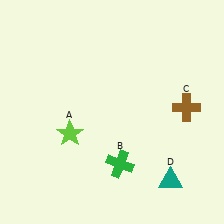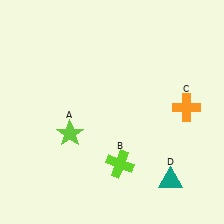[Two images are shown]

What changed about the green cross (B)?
In Image 1, B is green. In Image 2, it changed to lime.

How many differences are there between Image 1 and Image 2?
There are 2 differences between the two images.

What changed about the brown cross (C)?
In Image 1, C is brown. In Image 2, it changed to orange.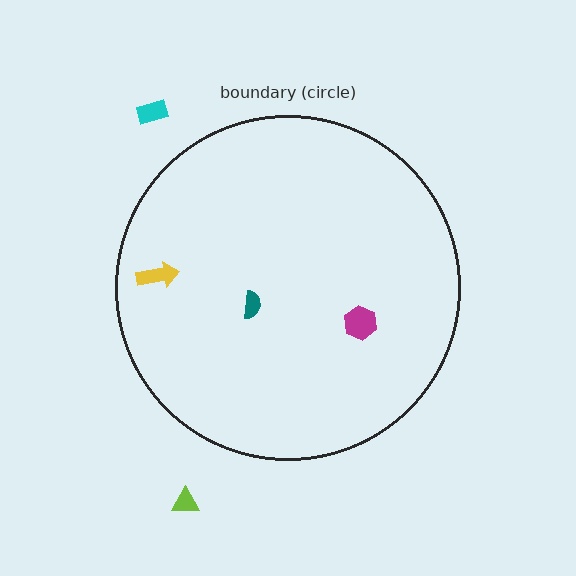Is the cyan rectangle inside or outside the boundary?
Outside.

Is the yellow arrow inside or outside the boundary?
Inside.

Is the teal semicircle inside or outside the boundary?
Inside.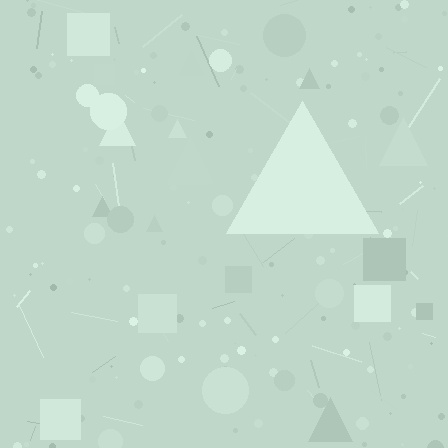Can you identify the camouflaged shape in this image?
The camouflaged shape is a triangle.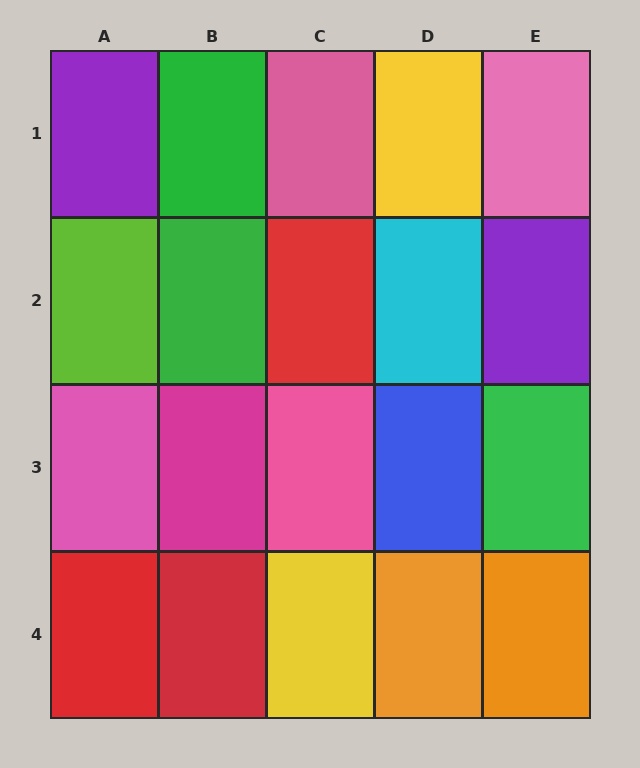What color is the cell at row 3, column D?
Blue.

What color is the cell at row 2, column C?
Red.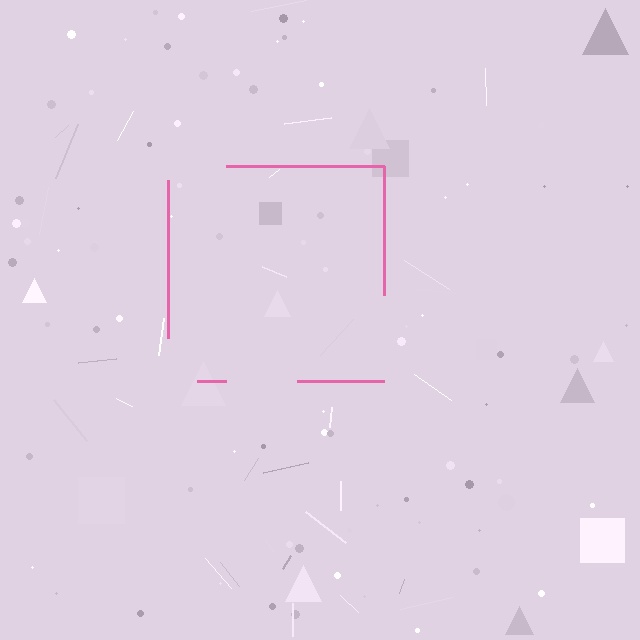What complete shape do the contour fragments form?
The contour fragments form a square.